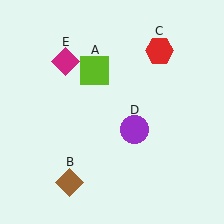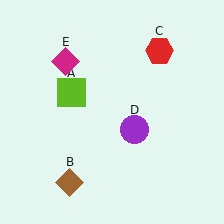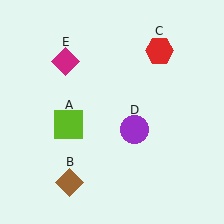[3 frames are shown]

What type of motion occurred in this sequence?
The lime square (object A) rotated counterclockwise around the center of the scene.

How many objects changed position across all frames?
1 object changed position: lime square (object A).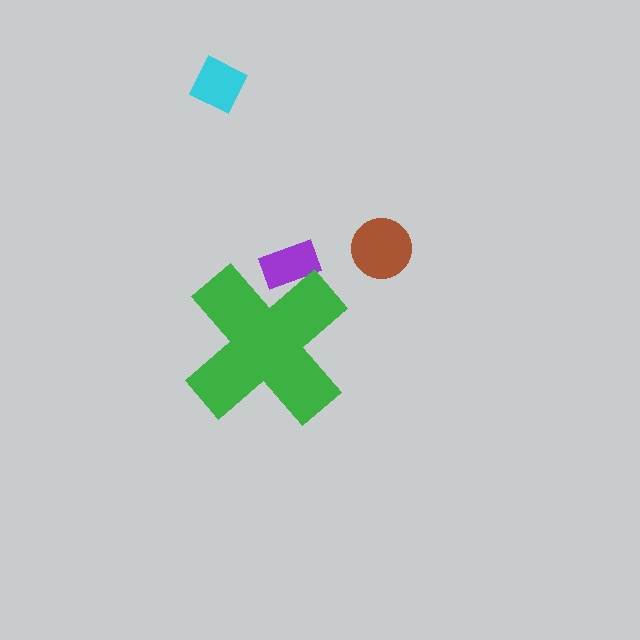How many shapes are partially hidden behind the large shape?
1 shape is partially hidden.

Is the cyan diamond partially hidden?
No, the cyan diamond is fully visible.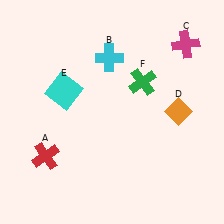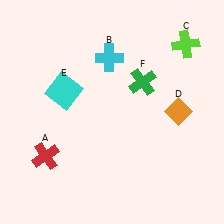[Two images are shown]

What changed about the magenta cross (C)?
In Image 1, C is magenta. In Image 2, it changed to lime.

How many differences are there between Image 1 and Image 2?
There is 1 difference between the two images.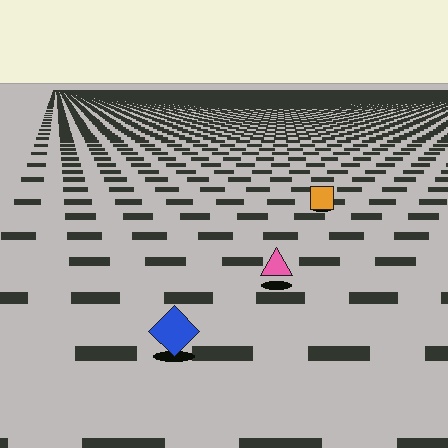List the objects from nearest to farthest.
From nearest to farthest: the blue diamond, the pink triangle, the orange square.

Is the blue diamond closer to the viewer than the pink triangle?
Yes. The blue diamond is closer — you can tell from the texture gradient: the ground texture is coarser near it.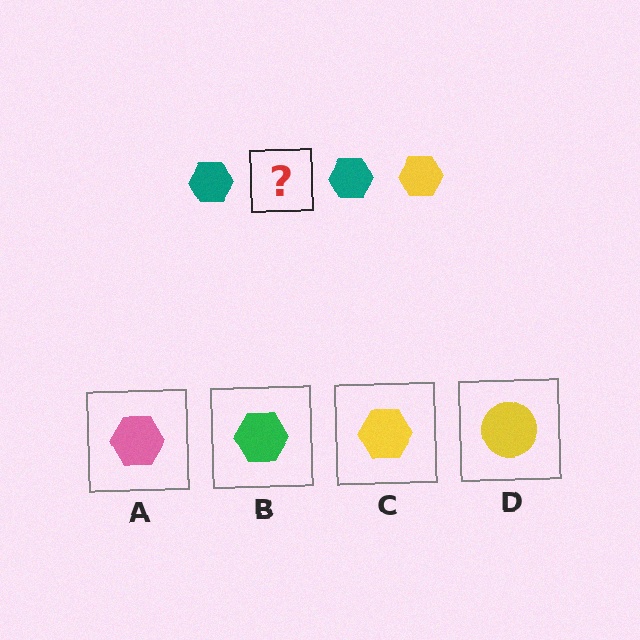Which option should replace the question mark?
Option C.